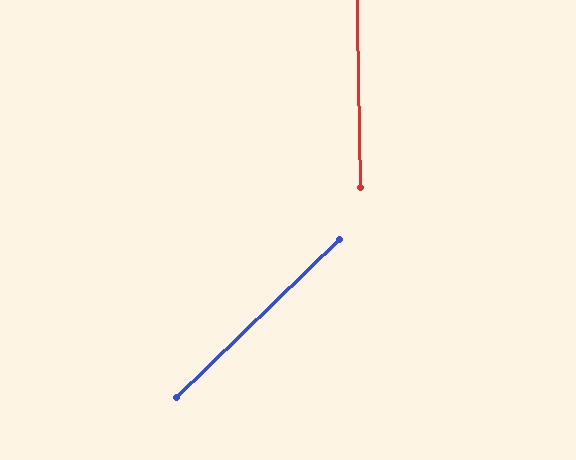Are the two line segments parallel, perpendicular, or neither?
Neither parallel nor perpendicular — they differ by about 47°.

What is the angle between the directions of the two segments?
Approximately 47 degrees.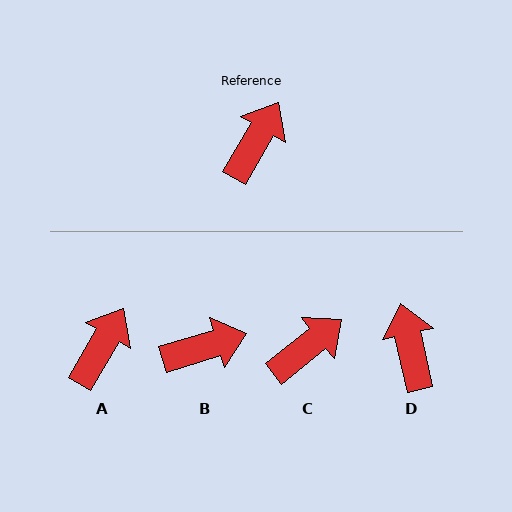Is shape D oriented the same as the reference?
No, it is off by about 43 degrees.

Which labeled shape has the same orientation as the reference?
A.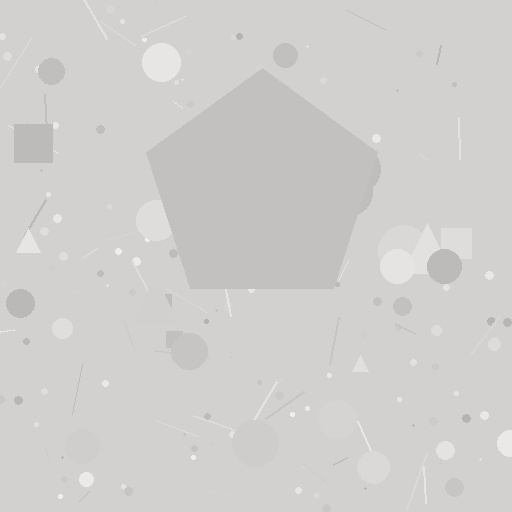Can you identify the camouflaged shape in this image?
The camouflaged shape is a pentagon.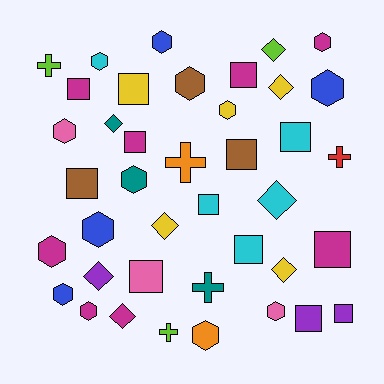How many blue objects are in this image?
There are 4 blue objects.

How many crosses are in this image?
There are 5 crosses.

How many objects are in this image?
There are 40 objects.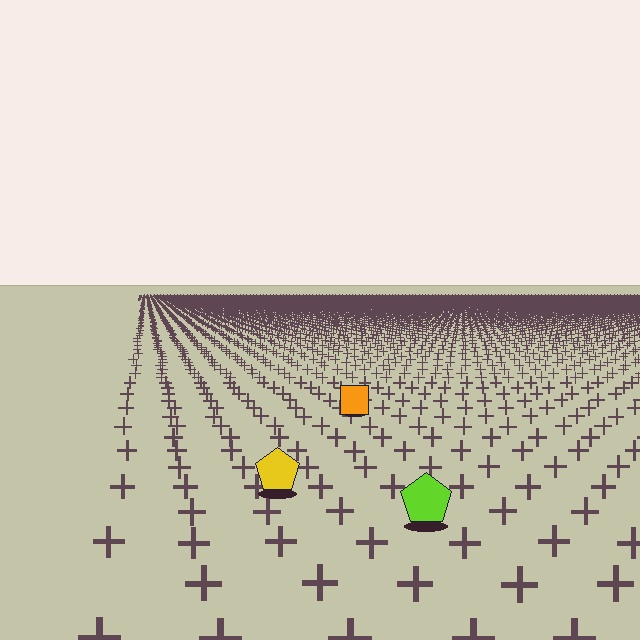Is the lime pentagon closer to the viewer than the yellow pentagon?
Yes. The lime pentagon is closer — you can tell from the texture gradient: the ground texture is coarser near it.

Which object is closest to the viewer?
The lime pentagon is closest. The texture marks near it are larger and more spread out.